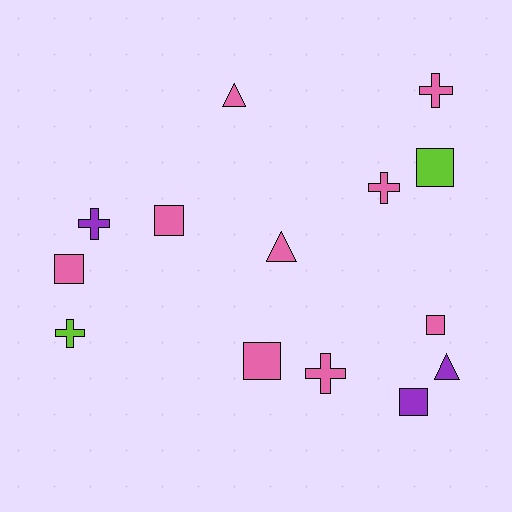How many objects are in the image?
There are 14 objects.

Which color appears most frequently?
Pink, with 9 objects.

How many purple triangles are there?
There is 1 purple triangle.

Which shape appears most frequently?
Square, with 6 objects.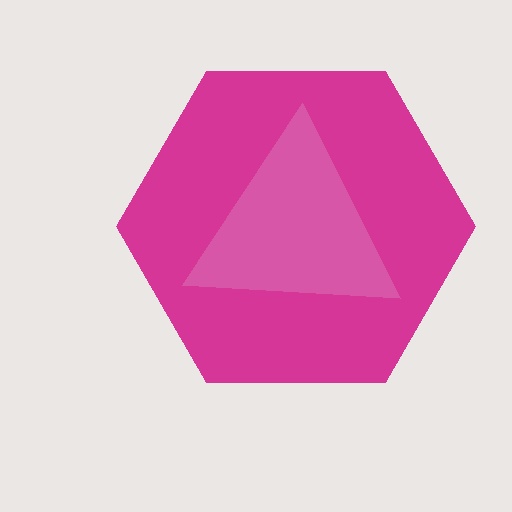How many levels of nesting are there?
2.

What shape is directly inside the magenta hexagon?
The pink triangle.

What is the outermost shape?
The magenta hexagon.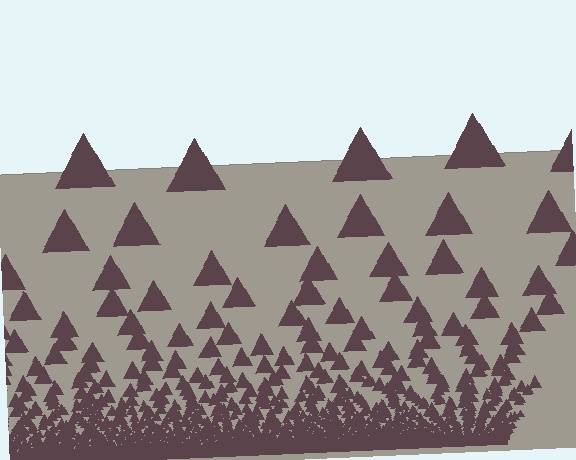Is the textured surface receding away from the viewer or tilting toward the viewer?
The surface appears to tilt toward the viewer. Texture elements get larger and sparser toward the top.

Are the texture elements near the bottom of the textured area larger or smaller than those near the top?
Smaller. The gradient is inverted — elements near the bottom are smaller and denser.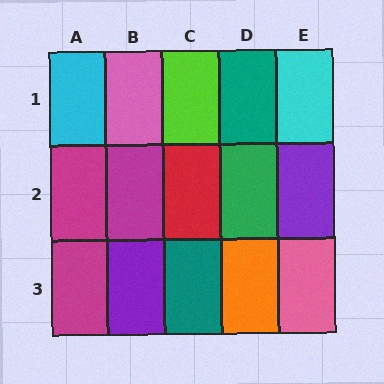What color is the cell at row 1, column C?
Lime.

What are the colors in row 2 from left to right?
Magenta, magenta, red, green, purple.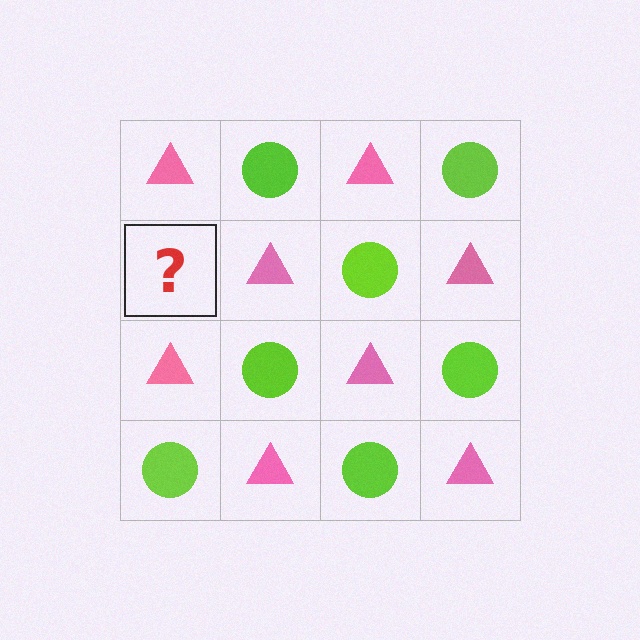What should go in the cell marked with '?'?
The missing cell should contain a lime circle.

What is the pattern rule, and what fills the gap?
The rule is that it alternates pink triangle and lime circle in a checkerboard pattern. The gap should be filled with a lime circle.